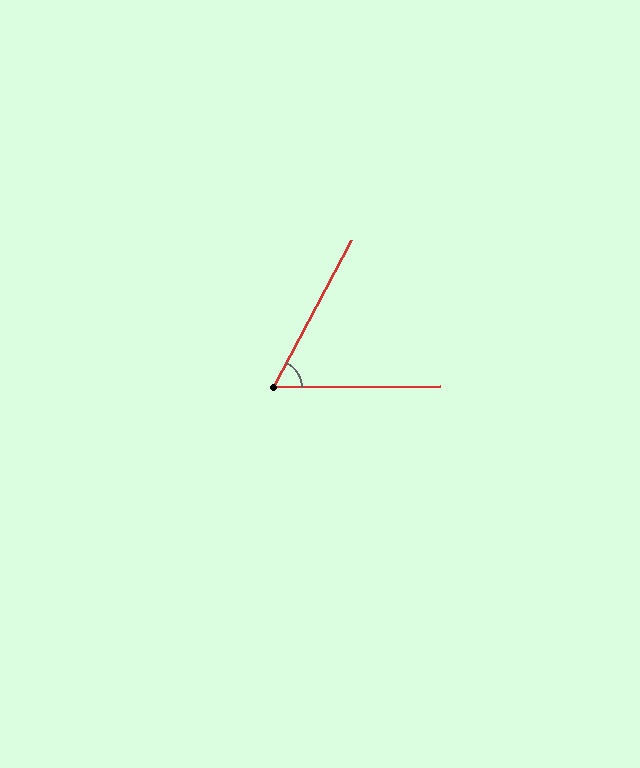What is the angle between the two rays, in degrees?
Approximately 62 degrees.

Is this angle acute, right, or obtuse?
It is acute.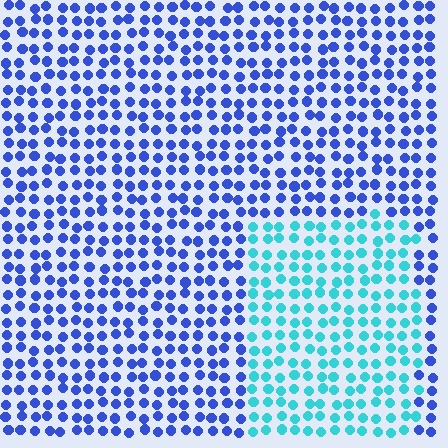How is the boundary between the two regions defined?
The boundary is defined purely by a slight shift in hue (about 49 degrees). Spacing, size, and orientation are identical on both sides.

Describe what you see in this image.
The image is filled with small blue elements in a uniform arrangement. A rectangle-shaped region is visible where the elements are tinted to a slightly different hue, forming a subtle color boundary.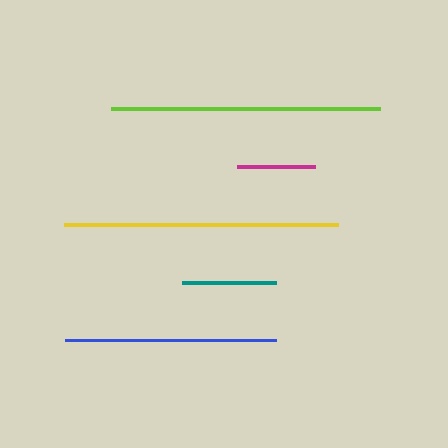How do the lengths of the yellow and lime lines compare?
The yellow and lime lines are approximately the same length.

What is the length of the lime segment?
The lime segment is approximately 268 pixels long.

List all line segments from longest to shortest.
From longest to shortest: yellow, lime, blue, teal, magenta.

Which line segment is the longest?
The yellow line is the longest at approximately 275 pixels.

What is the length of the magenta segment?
The magenta segment is approximately 79 pixels long.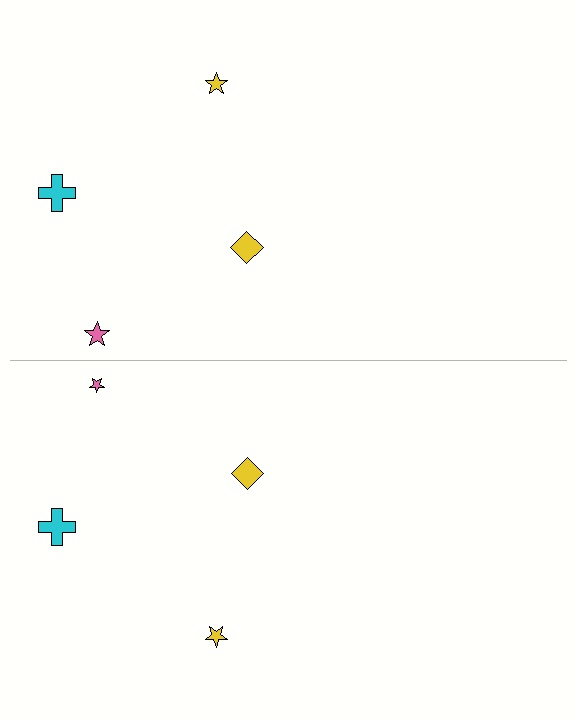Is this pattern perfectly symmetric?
No, the pattern is not perfectly symmetric. The pink star on the bottom side has a different size than its mirror counterpart.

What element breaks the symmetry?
The pink star on the bottom side has a different size than its mirror counterpart.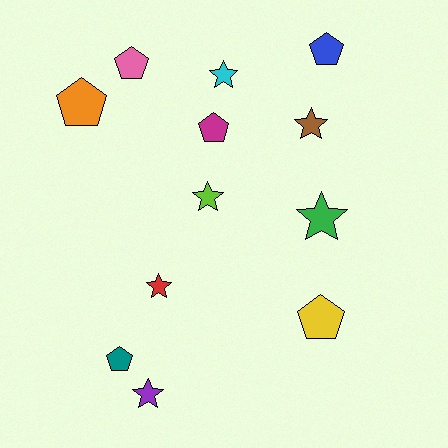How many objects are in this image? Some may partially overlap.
There are 12 objects.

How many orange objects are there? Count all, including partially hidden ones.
There is 1 orange object.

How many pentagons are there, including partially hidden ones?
There are 6 pentagons.